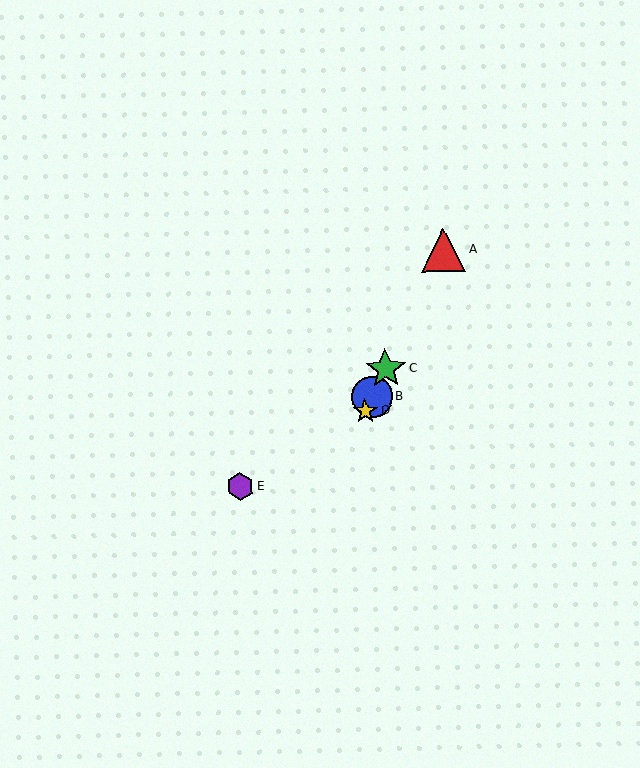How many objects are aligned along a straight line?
4 objects (A, B, C, D) are aligned along a straight line.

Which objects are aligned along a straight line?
Objects A, B, C, D are aligned along a straight line.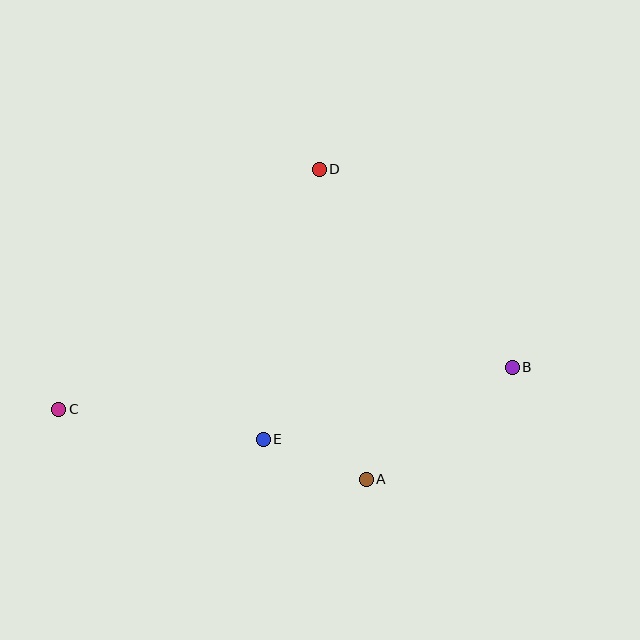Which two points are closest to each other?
Points A and E are closest to each other.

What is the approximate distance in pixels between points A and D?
The distance between A and D is approximately 314 pixels.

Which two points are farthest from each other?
Points B and C are farthest from each other.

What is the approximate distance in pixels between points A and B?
The distance between A and B is approximately 184 pixels.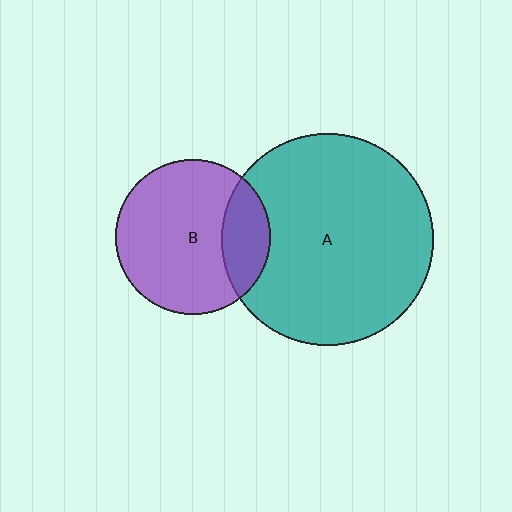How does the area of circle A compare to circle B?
Approximately 1.9 times.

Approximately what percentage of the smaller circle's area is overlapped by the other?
Approximately 20%.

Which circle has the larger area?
Circle A (teal).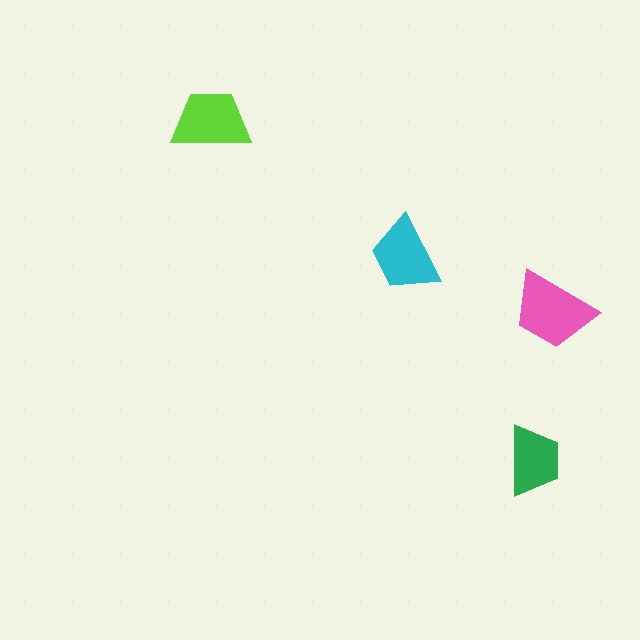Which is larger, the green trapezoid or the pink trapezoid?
The pink one.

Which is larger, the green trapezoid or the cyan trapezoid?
The cyan one.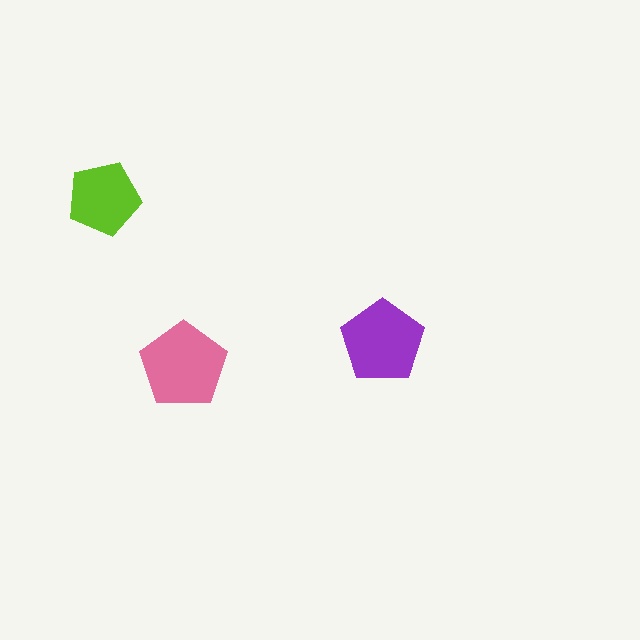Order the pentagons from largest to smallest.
the pink one, the purple one, the lime one.